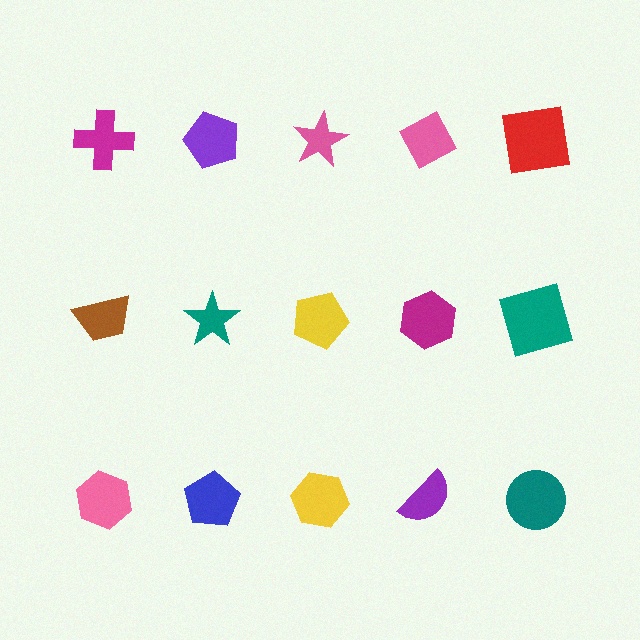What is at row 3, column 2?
A blue pentagon.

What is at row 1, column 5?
A red square.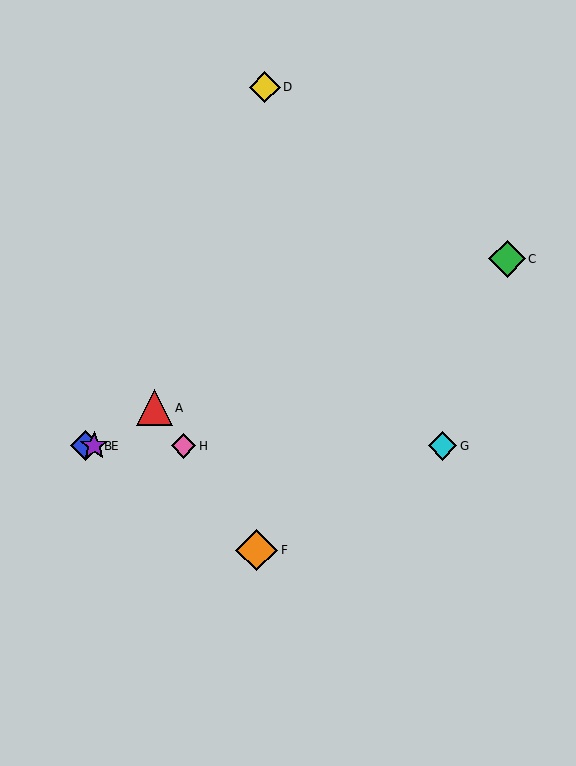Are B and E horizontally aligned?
Yes, both are at y≈446.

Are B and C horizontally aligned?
No, B is at y≈446 and C is at y≈259.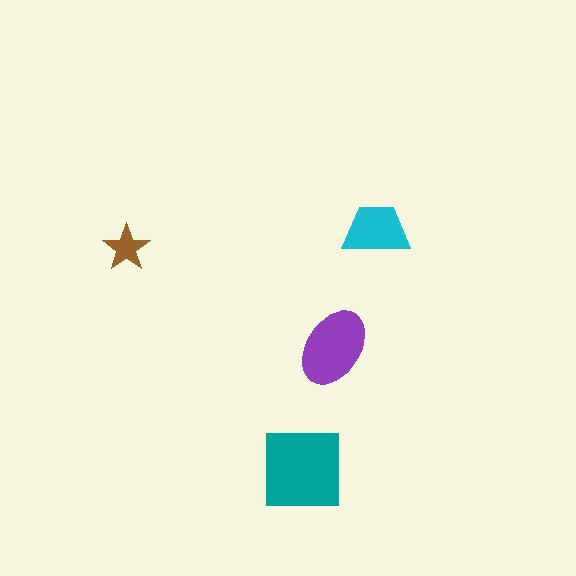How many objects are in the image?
There are 4 objects in the image.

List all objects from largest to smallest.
The teal square, the purple ellipse, the cyan trapezoid, the brown star.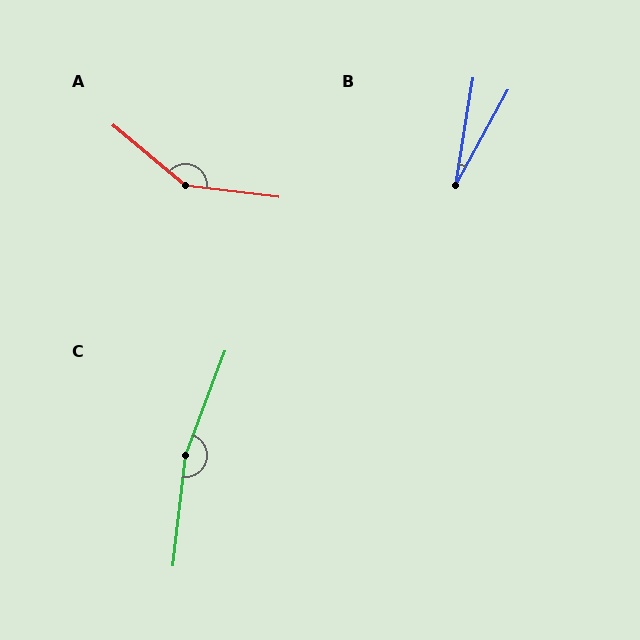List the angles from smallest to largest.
B (19°), A (147°), C (165°).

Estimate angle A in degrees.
Approximately 147 degrees.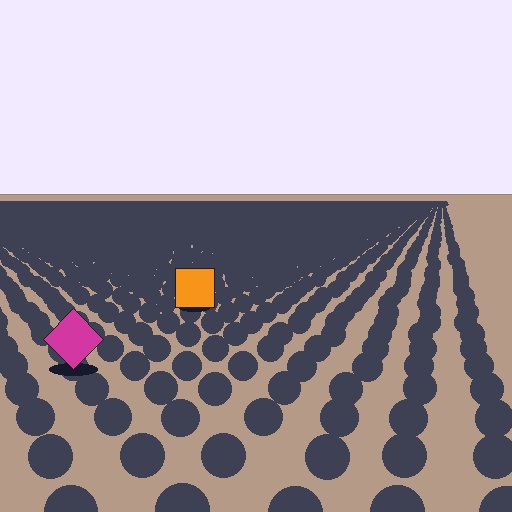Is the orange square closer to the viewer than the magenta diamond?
No. The magenta diamond is closer — you can tell from the texture gradient: the ground texture is coarser near it.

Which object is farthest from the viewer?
The orange square is farthest from the viewer. It appears smaller and the ground texture around it is denser.